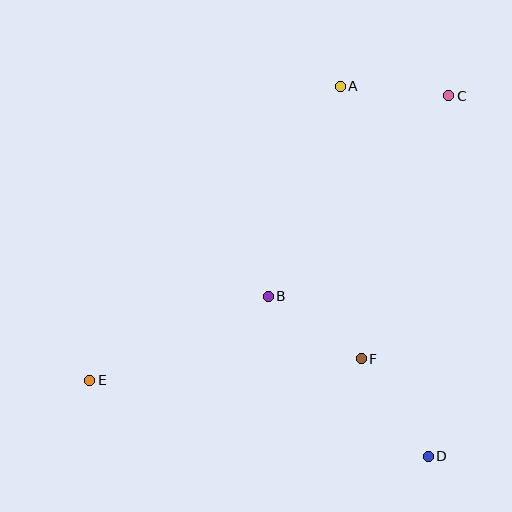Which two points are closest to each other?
Points A and C are closest to each other.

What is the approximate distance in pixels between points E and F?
The distance between E and F is approximately 272 pixels.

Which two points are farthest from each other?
Points C and E are farthest from each other.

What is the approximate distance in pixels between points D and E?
The distance between D and E is approximately 347 pixels.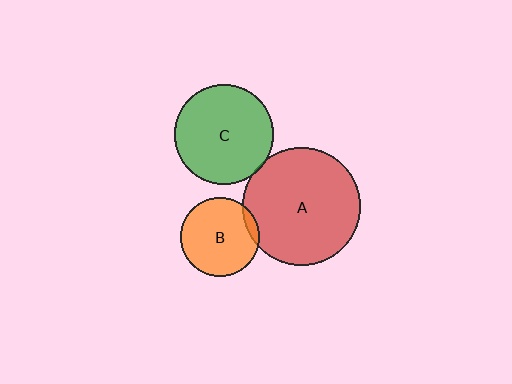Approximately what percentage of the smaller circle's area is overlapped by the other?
Approximately 5%.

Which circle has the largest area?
Circle A (red).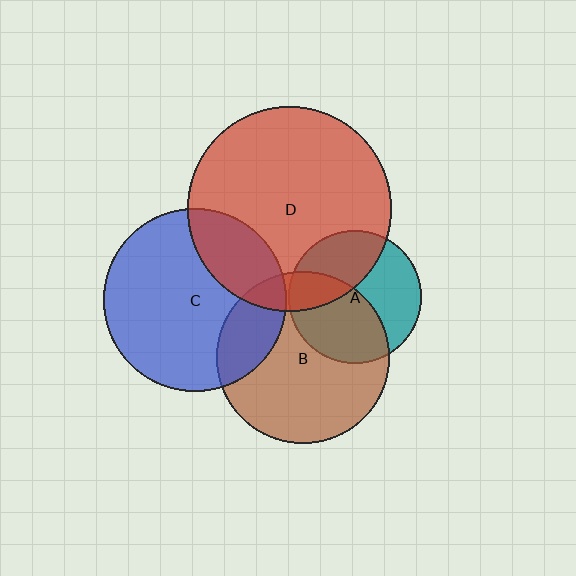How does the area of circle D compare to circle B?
Approximately 1.4 times.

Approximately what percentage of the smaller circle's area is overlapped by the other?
Approximately 45%.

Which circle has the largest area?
Circle D (red).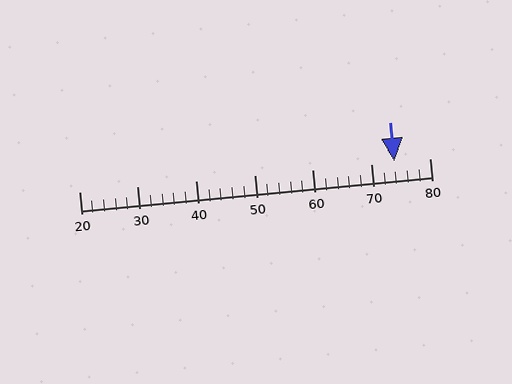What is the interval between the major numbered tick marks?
The major tick marks are spaced 10 units apart.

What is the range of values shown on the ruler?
The ruler shows values from 20 to 80.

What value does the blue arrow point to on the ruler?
The blue arrow points to approximately 74.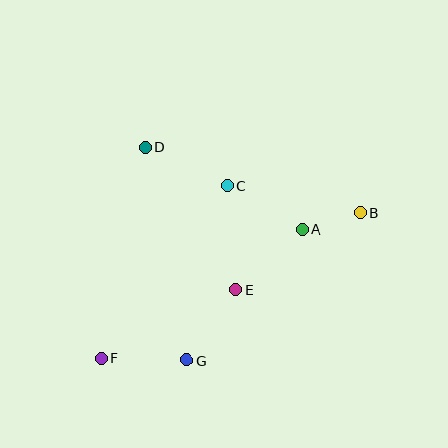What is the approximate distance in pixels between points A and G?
The distance between A and G is approximately 174 pixels.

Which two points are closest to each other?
Points A and B are closest to each other.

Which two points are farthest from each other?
Points B and F are farthest from each other.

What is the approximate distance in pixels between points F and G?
The distance between F and G is approximately 85 pixels.